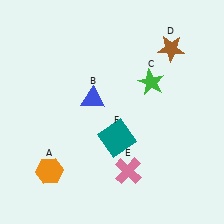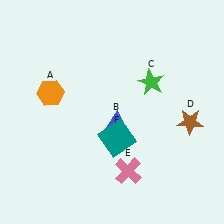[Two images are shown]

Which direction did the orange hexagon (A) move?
The orange hexagon (A) moved up.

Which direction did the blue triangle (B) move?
The blue triangle (B) moved down.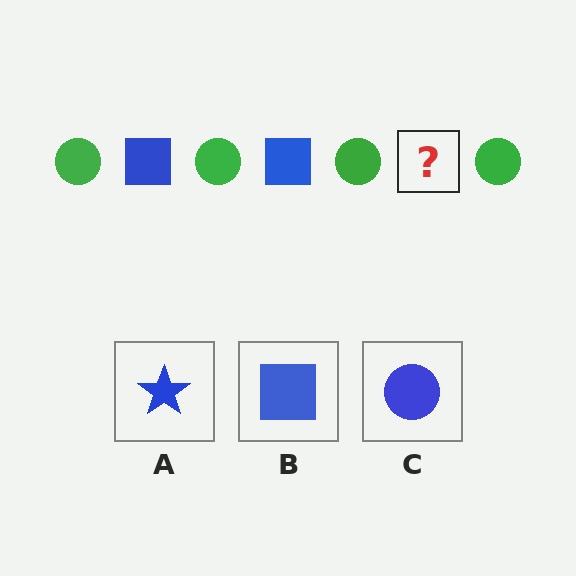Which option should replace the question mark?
Option B.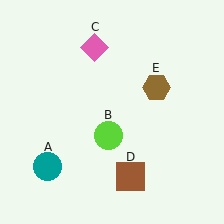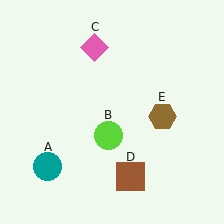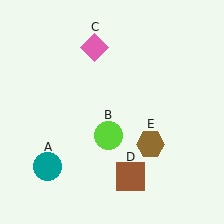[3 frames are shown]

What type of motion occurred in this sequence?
The brown hexagon (object E) rotated clockwise around the center of the scene.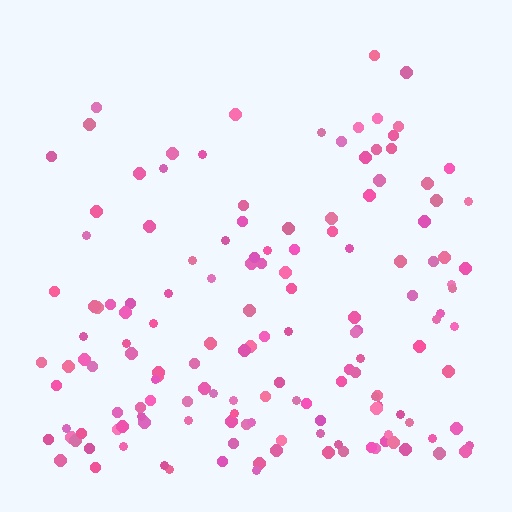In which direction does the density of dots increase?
From top to bottom, with the bottom side densest.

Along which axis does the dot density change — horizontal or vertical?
Vertical.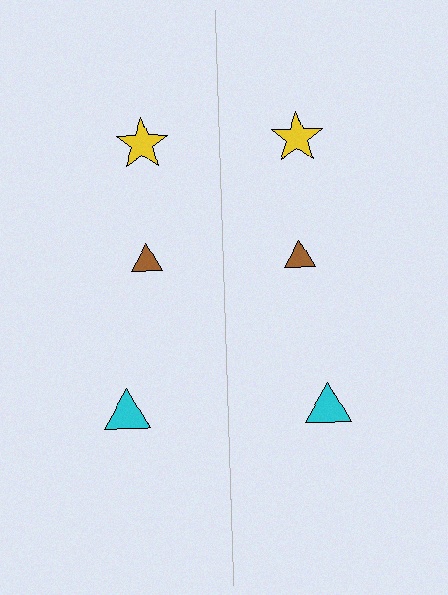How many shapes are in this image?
There are 6 shapes in this image.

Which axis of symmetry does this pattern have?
The pattern has a vertical axis of symmetry running through the center of the image.